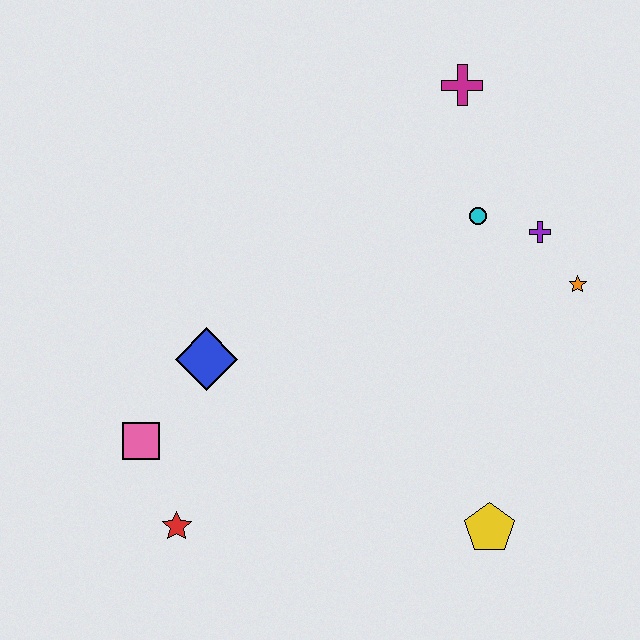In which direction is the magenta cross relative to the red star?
The magenta cross is above the red star.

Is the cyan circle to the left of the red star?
No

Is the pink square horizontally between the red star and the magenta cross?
No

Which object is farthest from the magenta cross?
The red star is farthest from the magenta cross.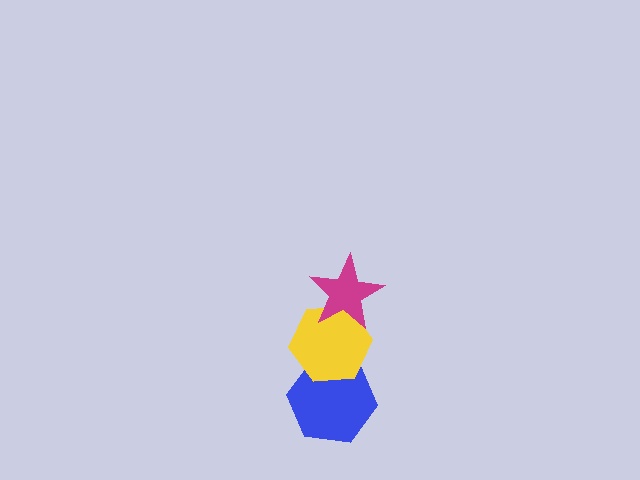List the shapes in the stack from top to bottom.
From top to bottom: the magenta star, the yellow hexagon, the blue hexagon.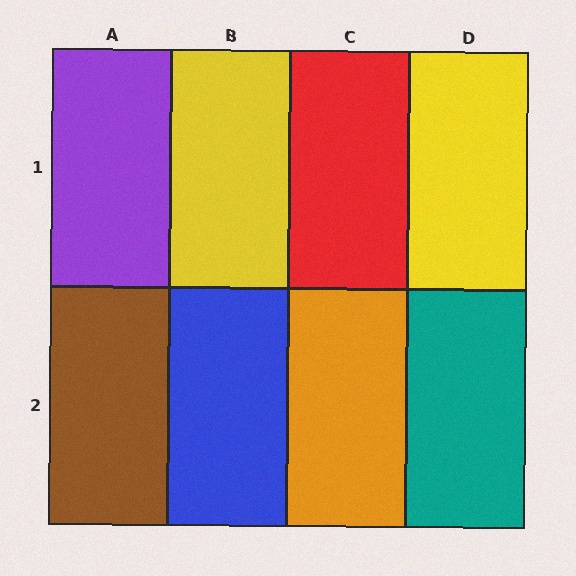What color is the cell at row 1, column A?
Purple.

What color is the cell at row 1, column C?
Red.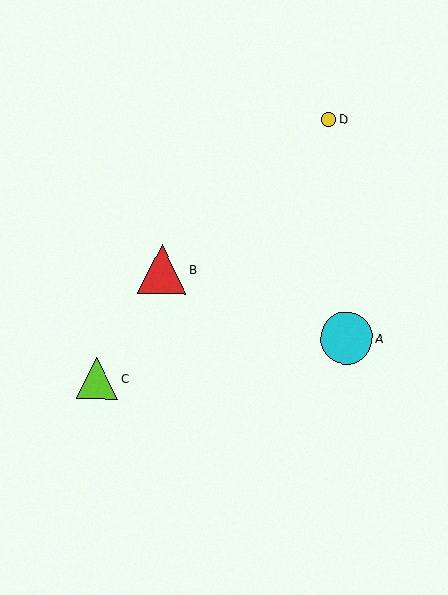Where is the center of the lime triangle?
The center of the lime triangle is at (97, 378).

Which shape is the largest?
The cyan circle (labeled A) is the largest.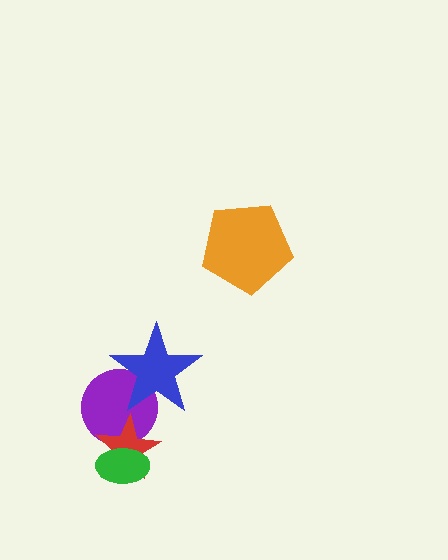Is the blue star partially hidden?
No, no other shape covers it.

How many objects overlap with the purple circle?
3 objects overlap with the purple circle.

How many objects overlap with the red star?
2 objects overlap with the red star.